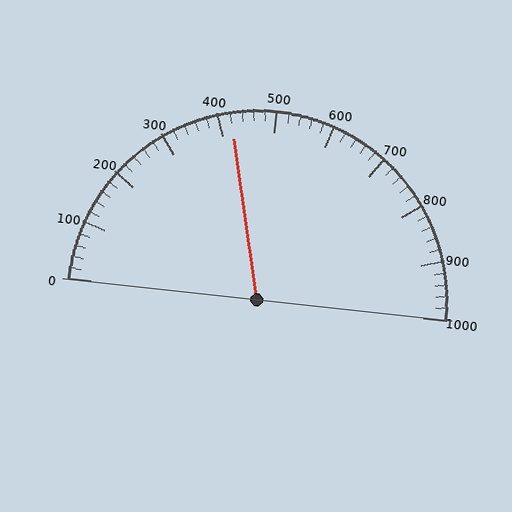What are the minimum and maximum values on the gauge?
The gauge ranges from 0 to 1000.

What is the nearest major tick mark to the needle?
The nearest major tick mark is 400.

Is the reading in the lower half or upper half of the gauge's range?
The reading is in the lower half of the range (0 to 1000).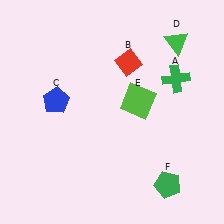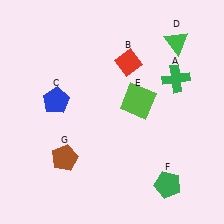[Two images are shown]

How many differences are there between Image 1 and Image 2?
There is 1 difference between the two images.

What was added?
A brown pentagon (G) was added in Image 2.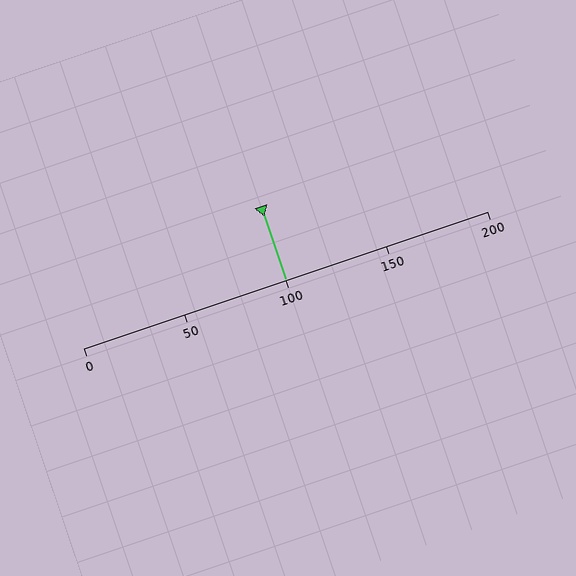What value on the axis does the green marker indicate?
The marker indicates approximately 100.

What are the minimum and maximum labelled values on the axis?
The axis runs from 0 to 200.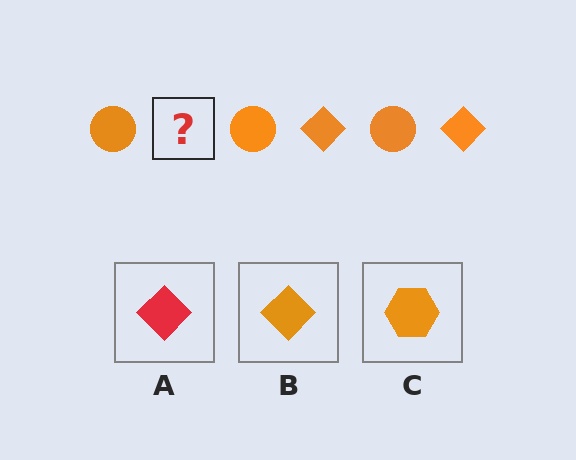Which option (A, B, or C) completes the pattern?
B.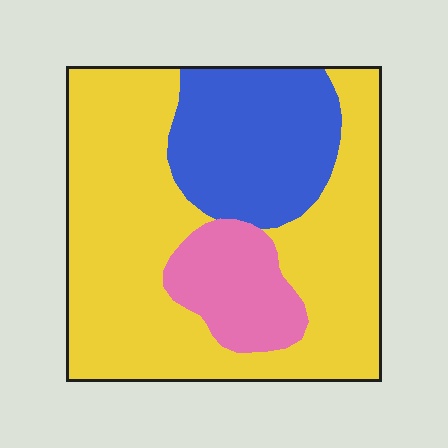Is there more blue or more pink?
Blue.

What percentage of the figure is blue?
Blue takes up between a sixth and a third of the figure.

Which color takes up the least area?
Pink, at roughly 15%.